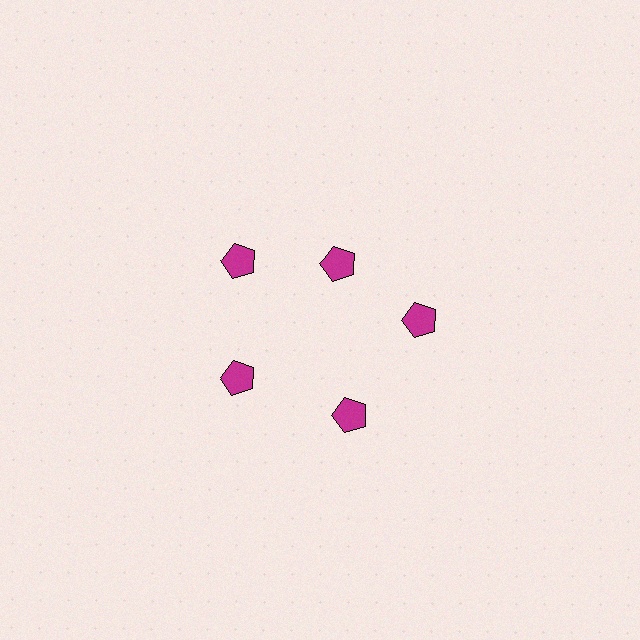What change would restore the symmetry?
The symmetry would be restored by moving it outward, back onto the ring so that all 5 pentagons sit at equal angles and equal distance from the center.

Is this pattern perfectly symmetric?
No. The 5 magenta pentagons are arranged in a ring, but one element near the 1 o'clock position is pulled inward toward the center, breaking the 5-fold rotational symmetry.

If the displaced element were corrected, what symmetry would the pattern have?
It would have 5-fold rotational symmetry — the pattern would map onto itself every 72 degrees.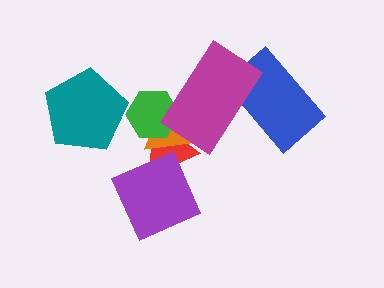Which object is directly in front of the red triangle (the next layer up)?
The orange triangle is directly in front of the red triangle.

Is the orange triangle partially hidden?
Yes, it is partially covered by another shape.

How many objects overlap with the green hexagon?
3 objects overlap with the green hexagon.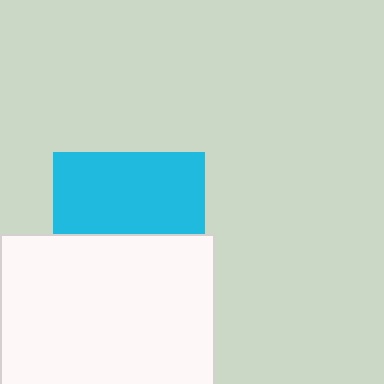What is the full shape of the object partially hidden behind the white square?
The partially hidden object is a cyan square.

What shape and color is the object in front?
The object in front is a white square.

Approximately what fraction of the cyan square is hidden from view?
Roughly 46% of the cyan square is hidden behind the white square.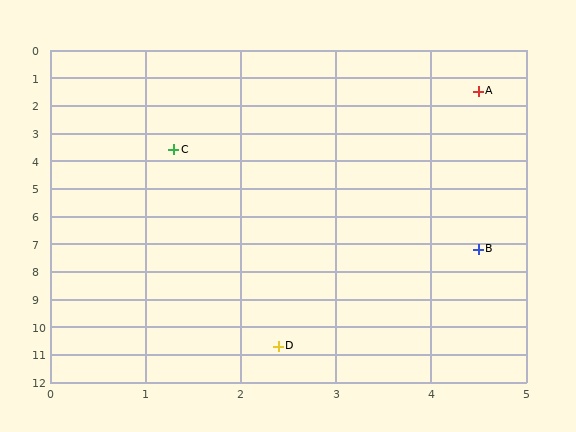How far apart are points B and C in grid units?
Points B and C are about 4.8 grid units apart.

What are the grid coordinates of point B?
Point B is at approximately (4.5, 7.2).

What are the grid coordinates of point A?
Point A is at approximately (4.5, 1.5).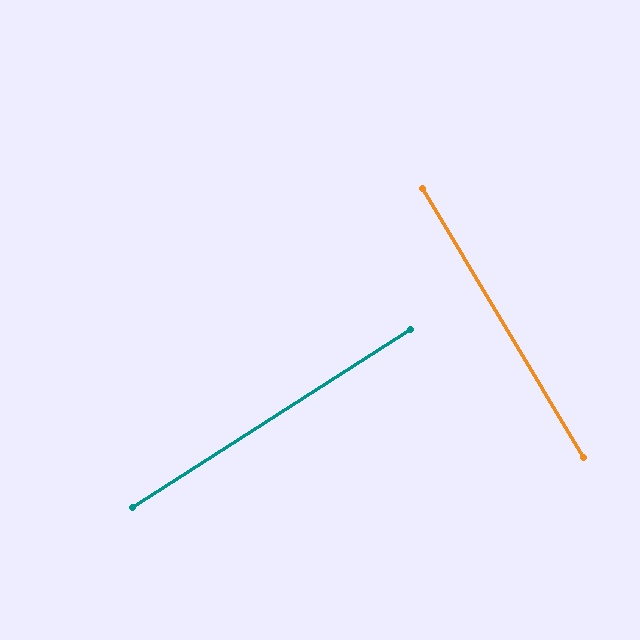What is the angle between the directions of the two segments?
Approximately 88 degrees.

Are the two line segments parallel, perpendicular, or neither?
Perpendicular — they meet at approximately 88°.